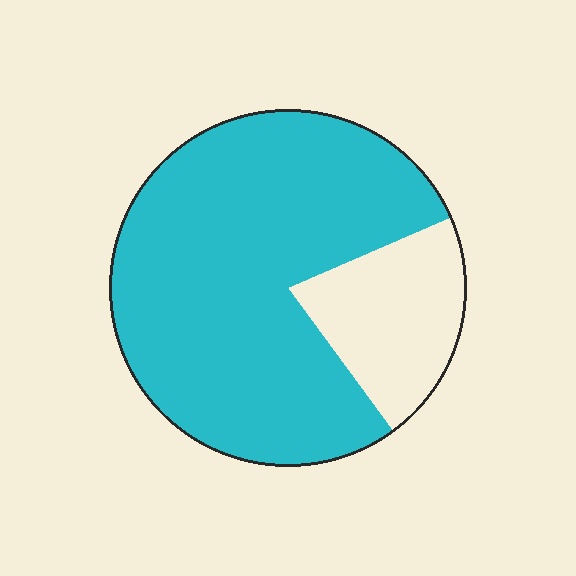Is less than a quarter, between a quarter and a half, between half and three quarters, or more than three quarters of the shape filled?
More than three quarters.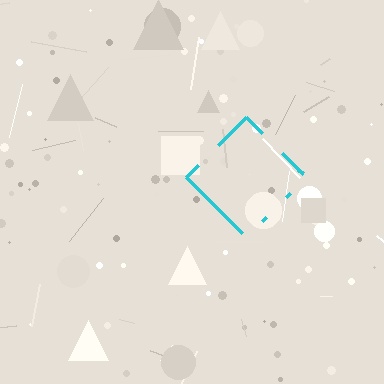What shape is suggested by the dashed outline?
The dashed outline suggests a diamond.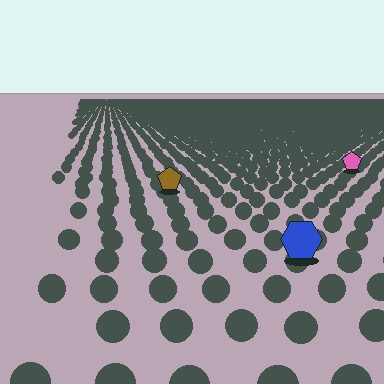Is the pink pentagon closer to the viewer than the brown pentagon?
No. The brown pentagon is closer — you can tell from the texture gradient: the ground texture is coarser near it.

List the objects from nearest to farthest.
From nearest to farthest: the blue hexagon, the brown pentagon, the pink pentagon.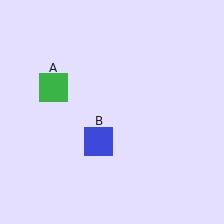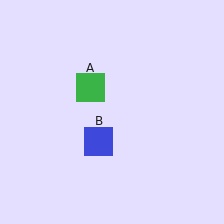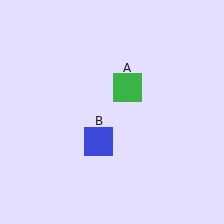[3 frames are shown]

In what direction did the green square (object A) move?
The green square (object A) moved right.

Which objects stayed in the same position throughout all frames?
Blue square (object B) remained stationary.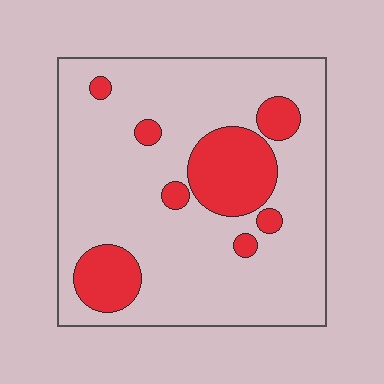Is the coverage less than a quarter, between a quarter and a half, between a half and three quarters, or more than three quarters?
Less than a quarter.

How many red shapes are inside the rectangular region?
8.